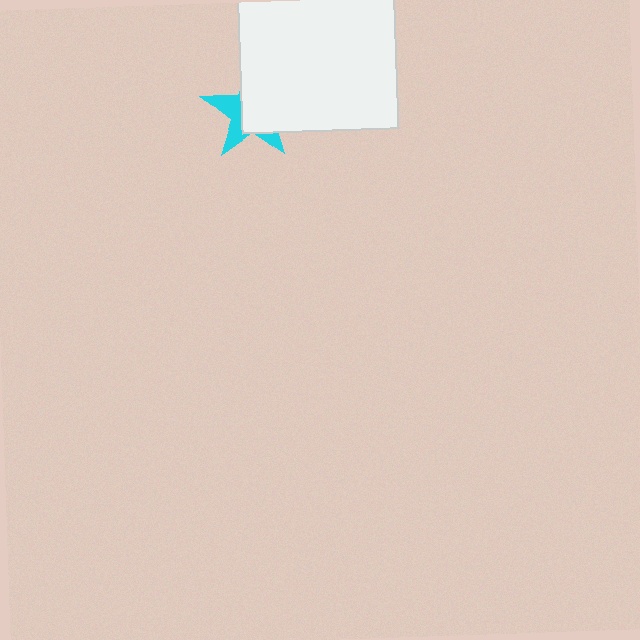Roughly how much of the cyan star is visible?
A small part of it is visible (roughly 38%).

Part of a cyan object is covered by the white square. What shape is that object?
It is a star.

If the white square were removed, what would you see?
You would see the complete cyan star.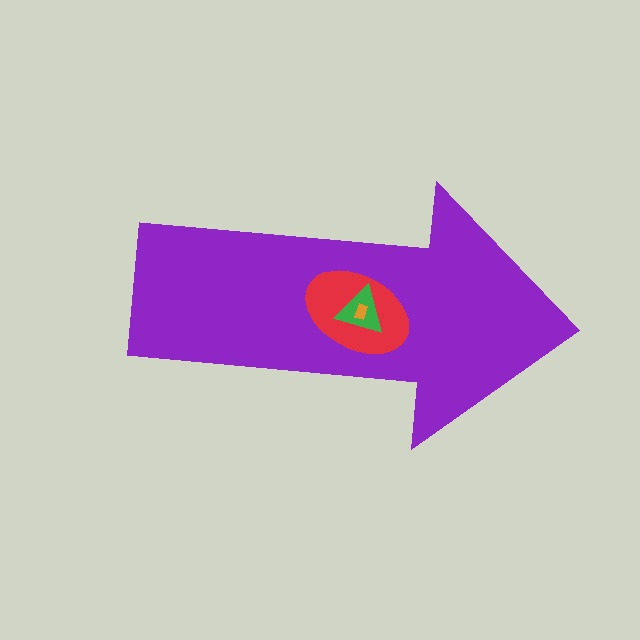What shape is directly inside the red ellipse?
The green triangle.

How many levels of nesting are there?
4.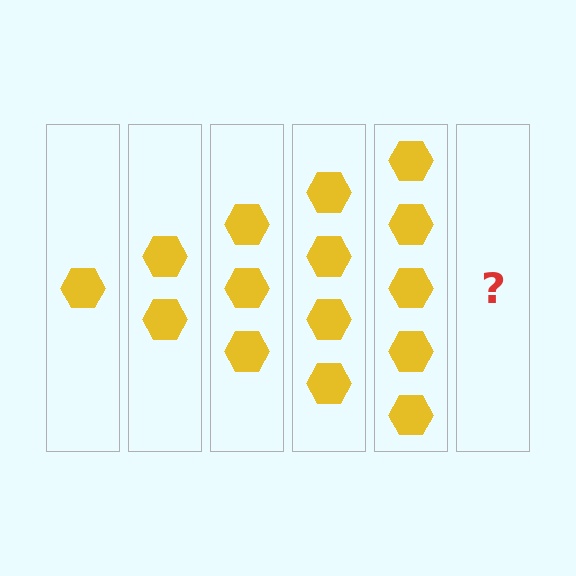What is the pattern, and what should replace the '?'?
The pattern is that each step adds one more hexagon. The '?' should be 6 hexagons.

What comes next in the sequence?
The next element should be 6 hexagons.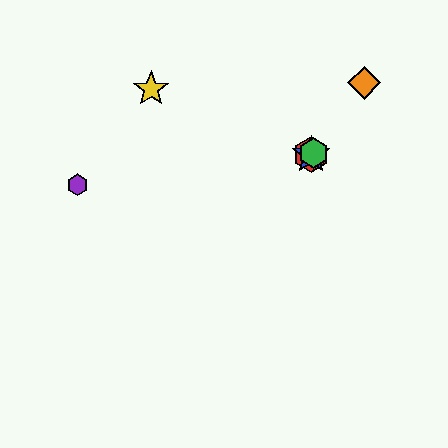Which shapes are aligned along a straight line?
The red hexagon, the blue star, the green hexagon are aligned along a straight line.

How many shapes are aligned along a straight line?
3 shapes (the red hexagon, the blue star, the green hexagon) are aligned along a straight line.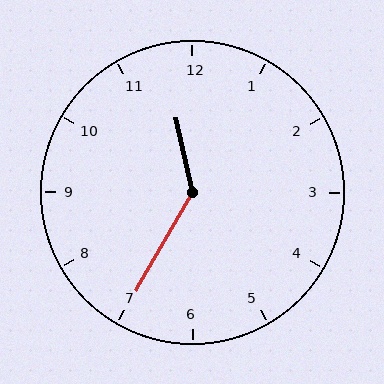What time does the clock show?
11:35.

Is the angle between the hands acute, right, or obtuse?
It is obtuse.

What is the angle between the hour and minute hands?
Approximately 138 degrees.